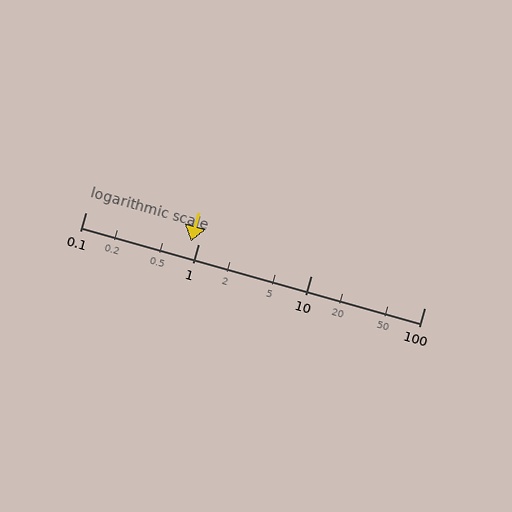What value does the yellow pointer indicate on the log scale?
The pointer indicates approximately 0.86.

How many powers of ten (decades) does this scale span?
The scale spans 3 decades, from 0.1 to 100.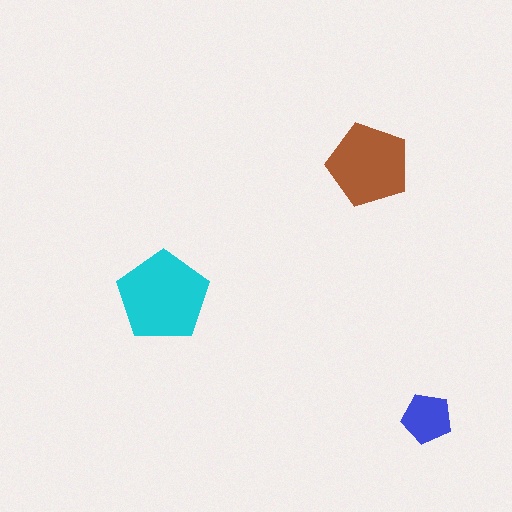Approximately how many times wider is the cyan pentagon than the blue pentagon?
About 2 times wider.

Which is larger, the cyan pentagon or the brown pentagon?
The cyan one.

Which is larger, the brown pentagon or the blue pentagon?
The brown one.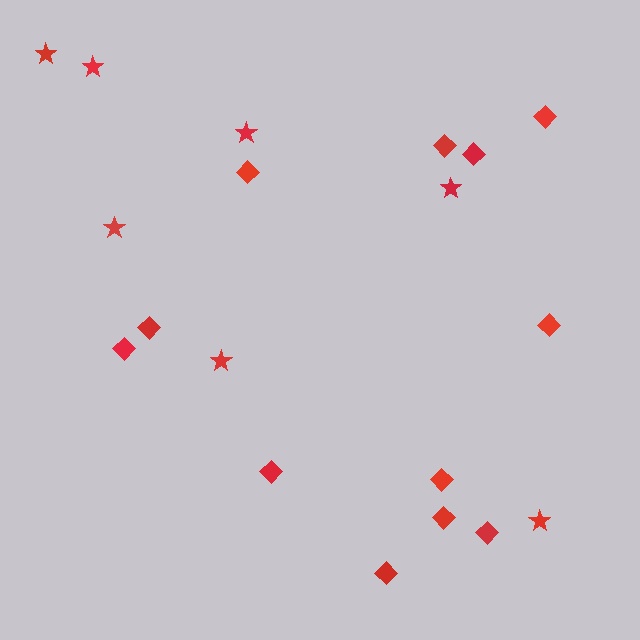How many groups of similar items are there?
There are 2 groups: one group of diamonds (12) and one group of stars (7).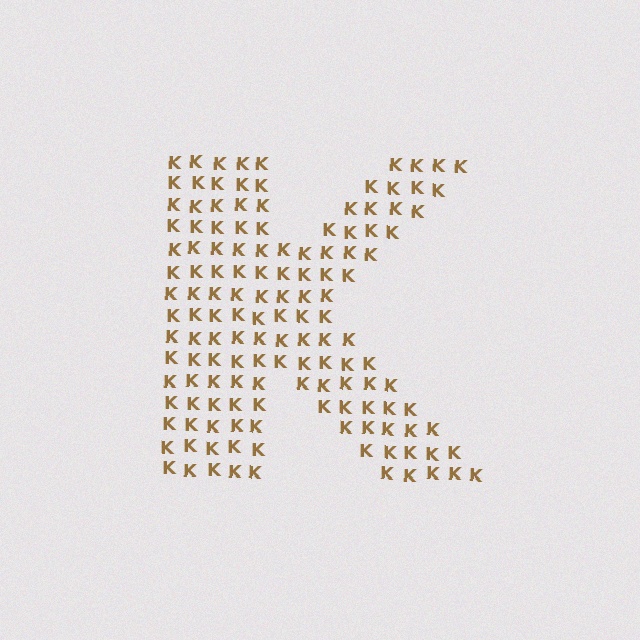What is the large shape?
The large shape is the letter K.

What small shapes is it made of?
It is made of small letter K's.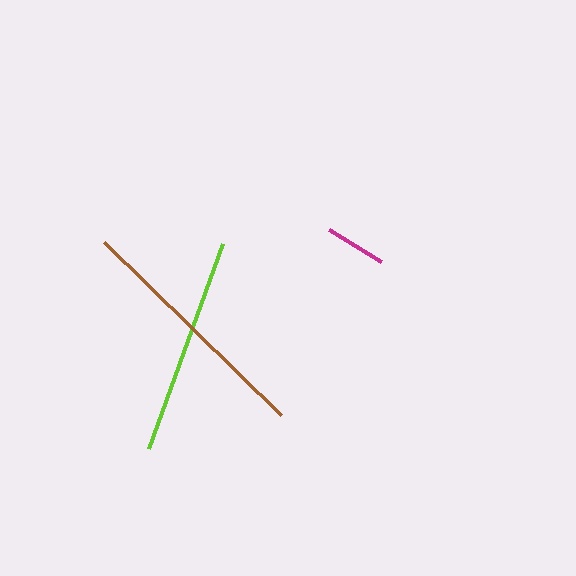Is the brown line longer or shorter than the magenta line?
The brown line is longer than the magenta line.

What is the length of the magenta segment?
The magenta segment is approximately 61 pixels long.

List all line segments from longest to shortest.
From longest to shortest: brown, lime, magenta.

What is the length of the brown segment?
The brown segment is approximately 248 pixels long.